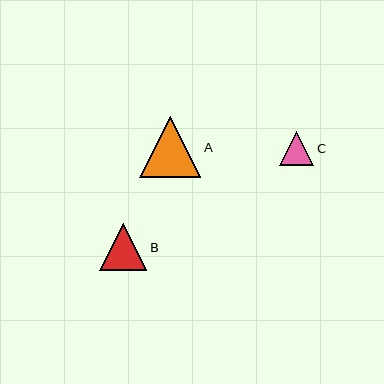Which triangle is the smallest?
Triangle C is the smallest with a size of approximately 34 pixels.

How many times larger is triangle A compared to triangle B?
Triangle A is approximately 1.3 times the size of triangle B.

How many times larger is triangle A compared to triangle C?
Triangle A is approximately 1.8 times the size of triangle C.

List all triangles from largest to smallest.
From largest to smallest: A, B, C.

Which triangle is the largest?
Triangle A is the largest with a size of approximately 61 pixels.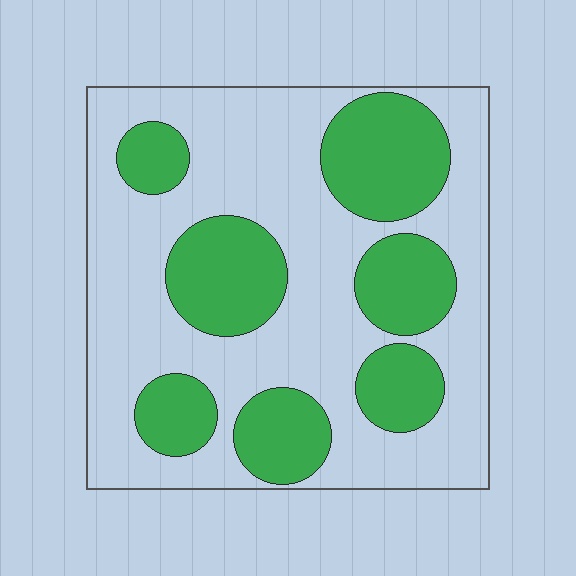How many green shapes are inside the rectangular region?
7.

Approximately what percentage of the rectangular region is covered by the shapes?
Approximately 35%.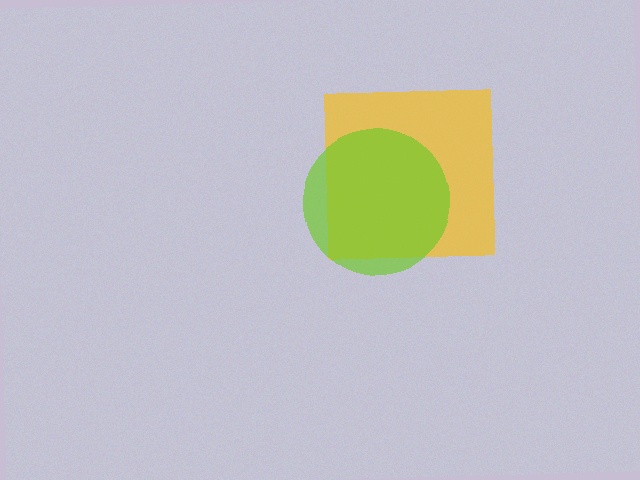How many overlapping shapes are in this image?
There are 2 overlapping shapes in the image.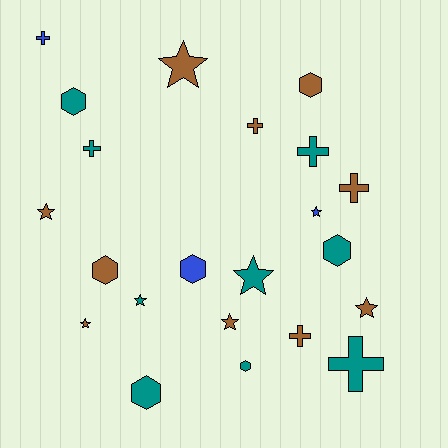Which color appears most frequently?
Brown, with 10 objects.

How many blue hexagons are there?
There is 1 blue hexagon.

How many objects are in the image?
There are 22 objects.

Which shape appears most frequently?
Star, with 8 objects.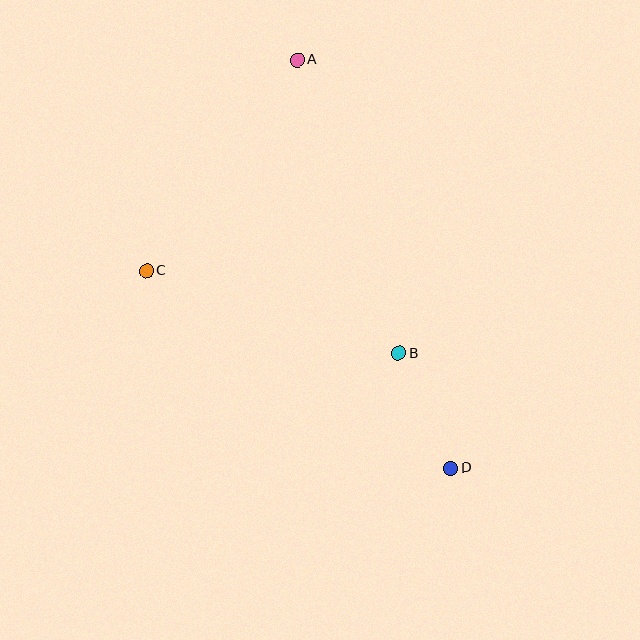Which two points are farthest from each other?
Points A and D are farthest from each other.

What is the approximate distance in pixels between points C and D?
The distance between C and D is approximately 362 pixels.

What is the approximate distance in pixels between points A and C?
The distance between A and C is approximately 259 pixels.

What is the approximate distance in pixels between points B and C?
The distance between B and C is approximately 265 pixels.